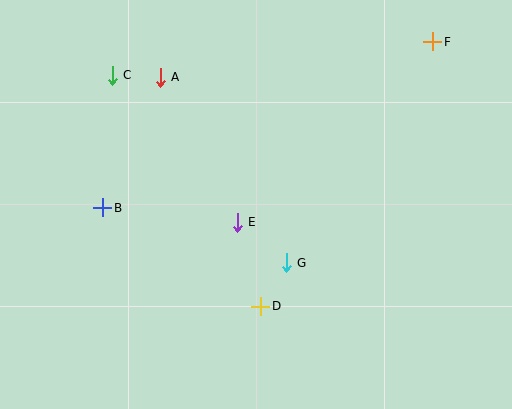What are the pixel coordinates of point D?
Point D is at (261, 306).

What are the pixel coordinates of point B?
Point B is at (103, 208).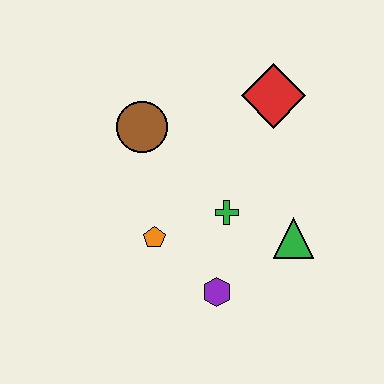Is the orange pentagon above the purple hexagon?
Yes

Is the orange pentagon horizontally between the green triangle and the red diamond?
No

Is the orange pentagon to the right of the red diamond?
No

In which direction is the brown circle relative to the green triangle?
The brown circle is to the left of the green triangle.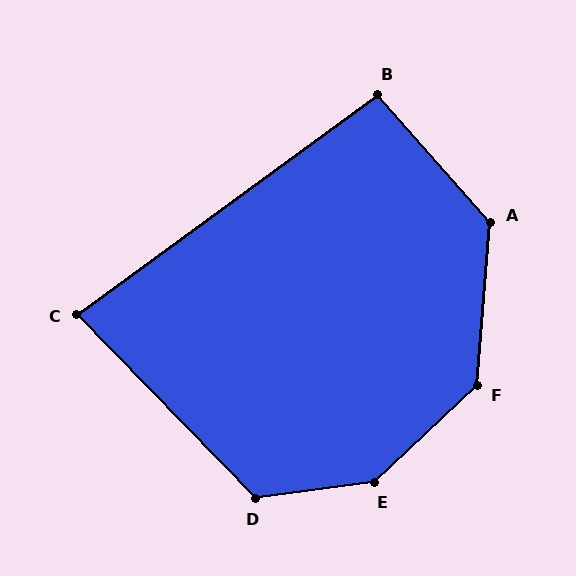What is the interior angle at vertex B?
Approximately 95 degrees (obtuse).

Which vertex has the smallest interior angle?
C, at approximately 82 degrees.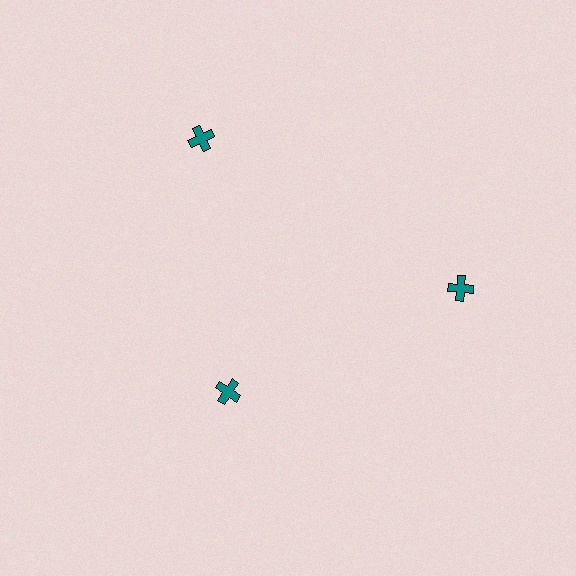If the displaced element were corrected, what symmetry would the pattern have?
It would have 3-fold rotational symmetry — the pattern would map onto itself every 120 degrees.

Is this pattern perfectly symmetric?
No. The 3 teal crosses are arranged in a ring, but one element near the 7 o'clock position is pulled inward toward the center, breaking the 3-fold rotational symmetry.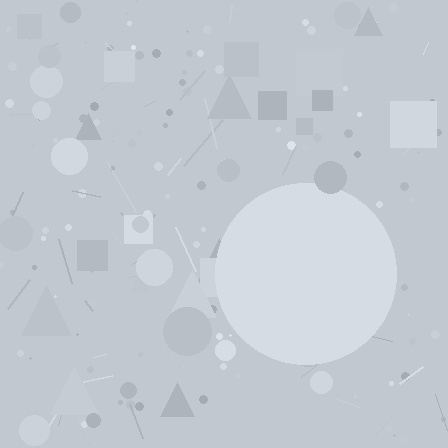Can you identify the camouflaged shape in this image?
The camouflaged shape is a circle.